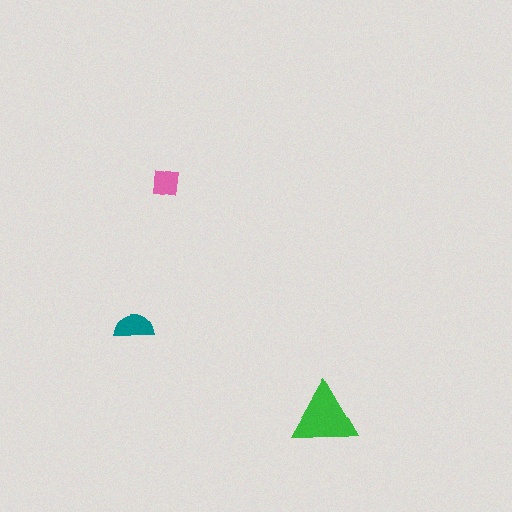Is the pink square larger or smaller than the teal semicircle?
Smaller.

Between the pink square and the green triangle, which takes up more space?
The green triangle.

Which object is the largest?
The green triangle.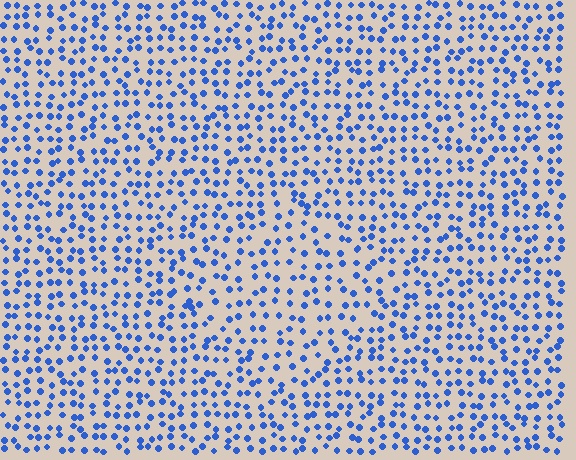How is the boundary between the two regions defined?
The boundary is defined by a change in element density (approximately 1.4x ratio). All elements are the same color, size, and shape.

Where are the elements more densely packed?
The elements are more densely packed outside the diamond boundary.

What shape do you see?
I see a diamond.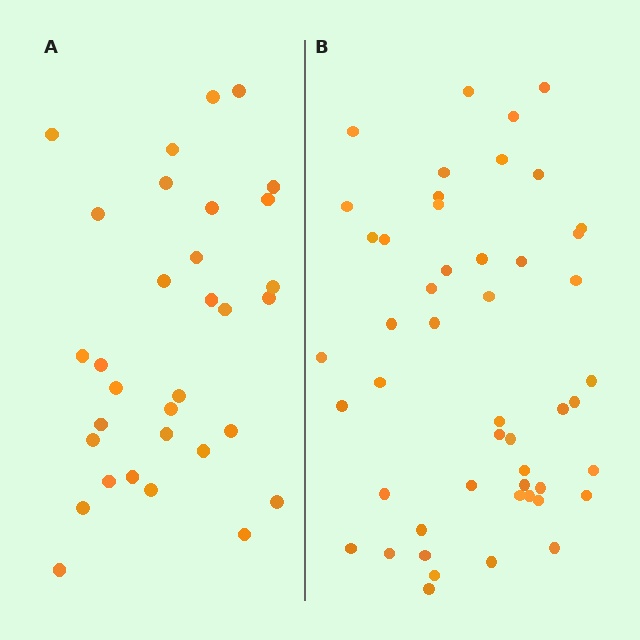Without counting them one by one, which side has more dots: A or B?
Region B (the right region) has more dots.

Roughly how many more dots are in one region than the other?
Region B has approximately 15 more dots than region A.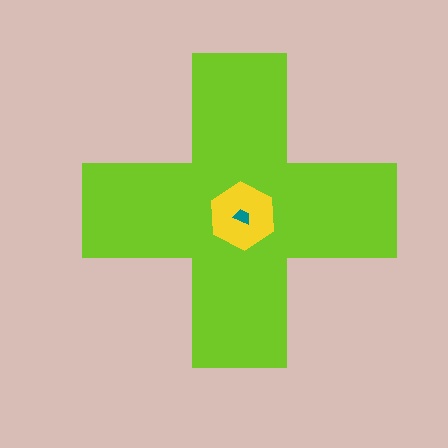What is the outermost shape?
The lime cross.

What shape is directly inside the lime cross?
The yellow hexagon.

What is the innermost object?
The teal trapezoid.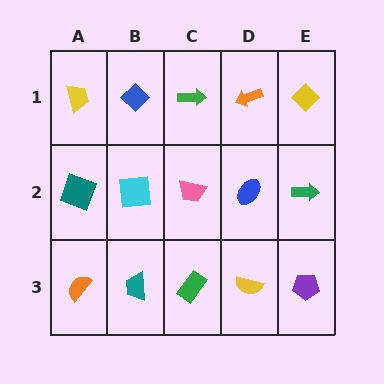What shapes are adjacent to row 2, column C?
A green arrow (row 1, column C), a green rectangle (row 3, column C), a cyan square (row 2, column B), a blue ellipse (row 2, column D).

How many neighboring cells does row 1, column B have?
3.